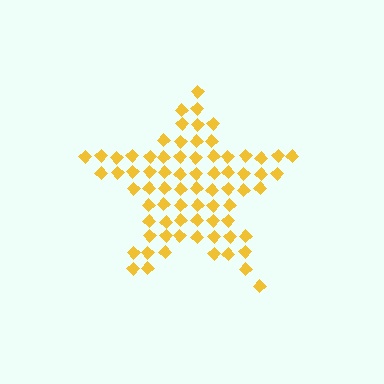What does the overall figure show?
The overall figure shows a star.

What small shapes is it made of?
It is made of small diamonds.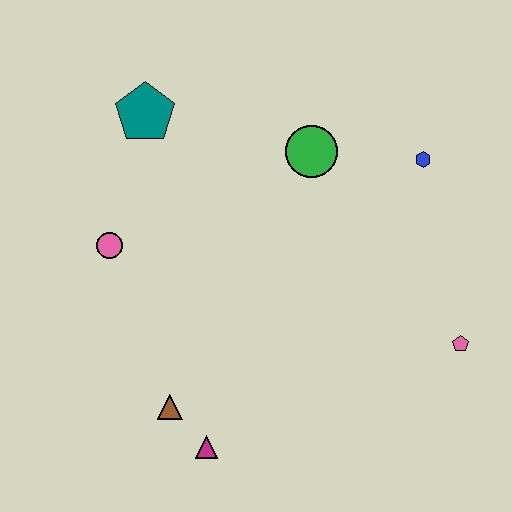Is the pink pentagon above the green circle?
No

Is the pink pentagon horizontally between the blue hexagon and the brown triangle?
No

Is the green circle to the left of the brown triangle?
No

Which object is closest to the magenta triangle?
The brown triangle is closest to the magenta triangle.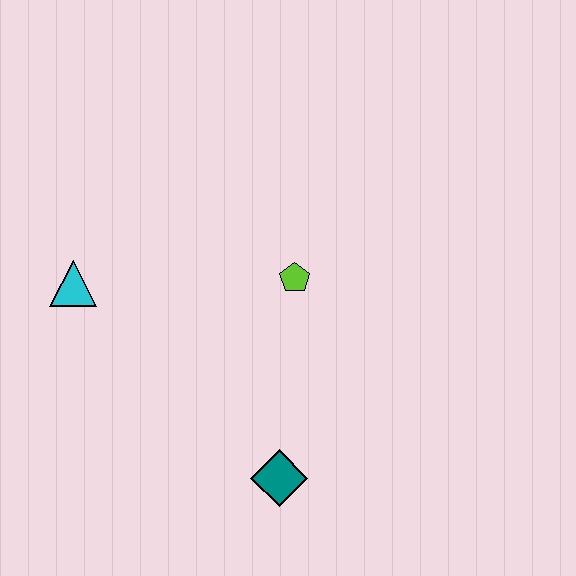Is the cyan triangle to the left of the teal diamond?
Yes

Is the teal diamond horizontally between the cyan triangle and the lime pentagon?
Yes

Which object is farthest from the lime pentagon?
The cyan triangle is farthest from the lime pentagon.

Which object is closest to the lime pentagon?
The teal diamond is closest to the lime pentagon.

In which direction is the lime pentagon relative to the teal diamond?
The lime pentagon is above the teal diamond.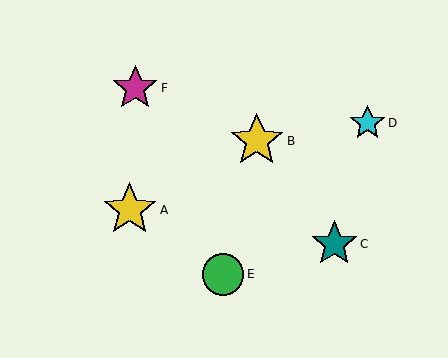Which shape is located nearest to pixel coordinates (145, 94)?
The magenta star (labeled F) at (135, 88) is nearest to that location.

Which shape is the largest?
The yellow star (labeled B) is the largest.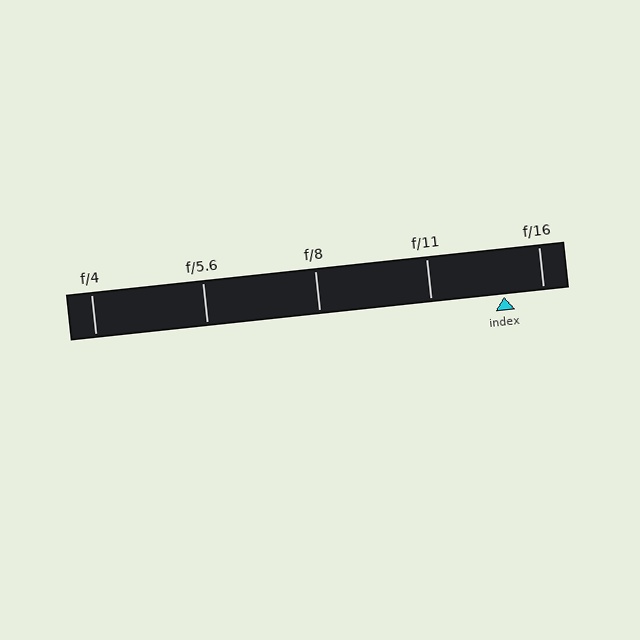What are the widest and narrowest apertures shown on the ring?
The widest aperture shown is f/4 and the narrowest is f/16.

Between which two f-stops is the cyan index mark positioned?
The index mark is between f/11 and f/16.